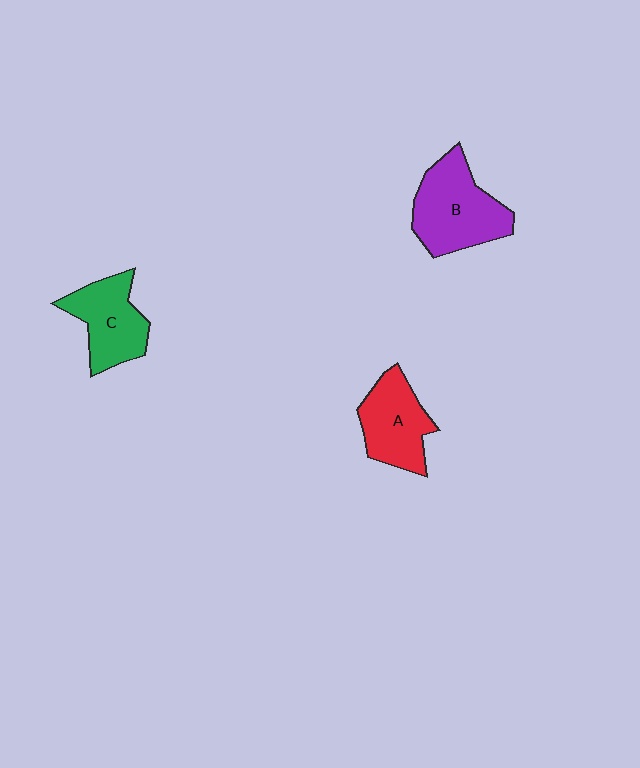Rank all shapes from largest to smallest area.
From largest to smallest: B (purple), C (green), A (red).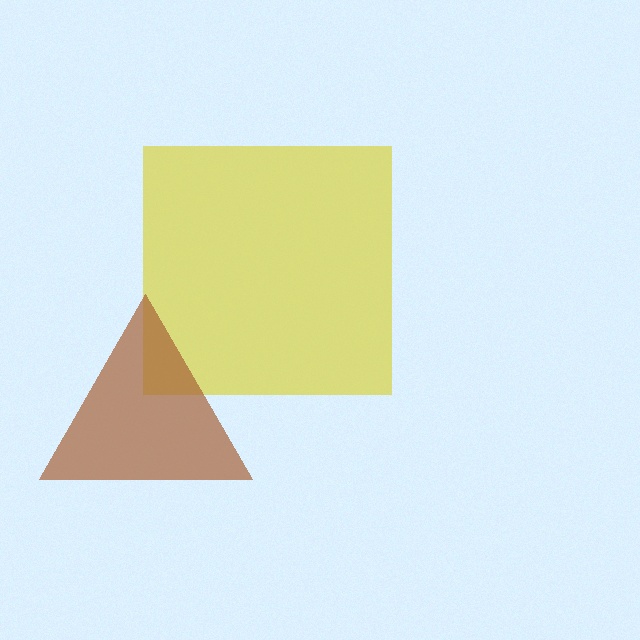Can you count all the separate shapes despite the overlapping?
Yes, there are 2 separate shapes.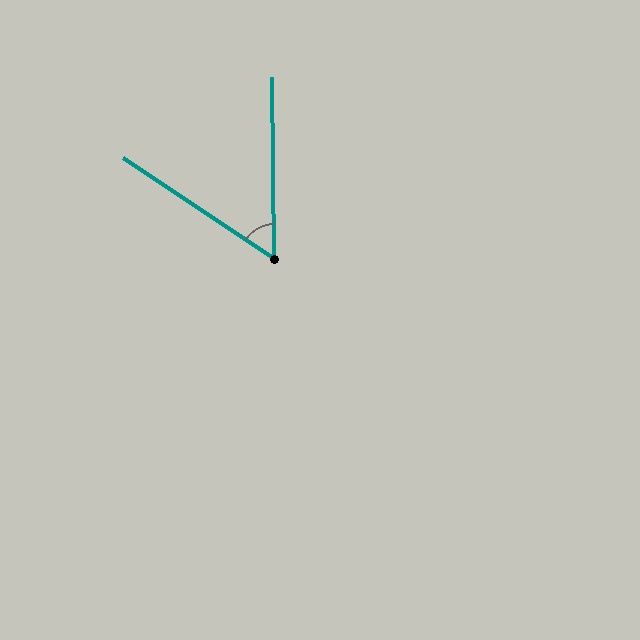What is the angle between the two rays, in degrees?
Approximately 56 degrees.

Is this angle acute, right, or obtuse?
It is acute.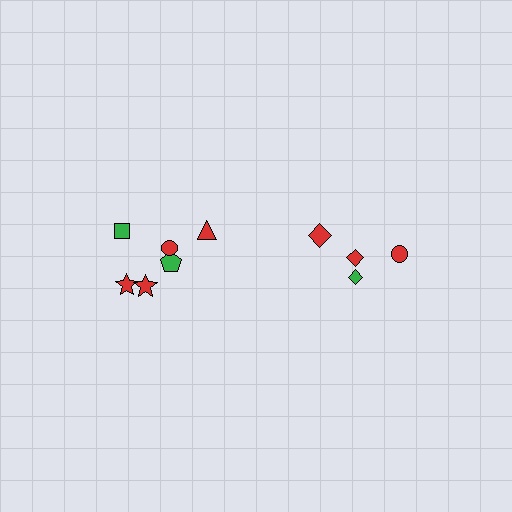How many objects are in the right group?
There are 4 objects.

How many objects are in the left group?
There are 6 objects.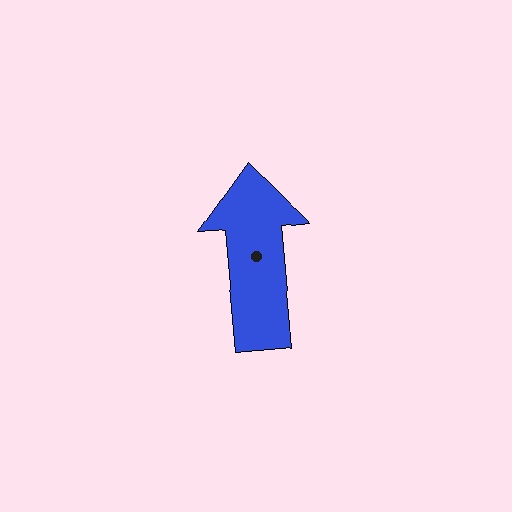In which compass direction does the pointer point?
North.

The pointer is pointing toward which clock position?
Roughly 12 o'clock.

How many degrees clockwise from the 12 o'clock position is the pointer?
Approximately 355 degrees.